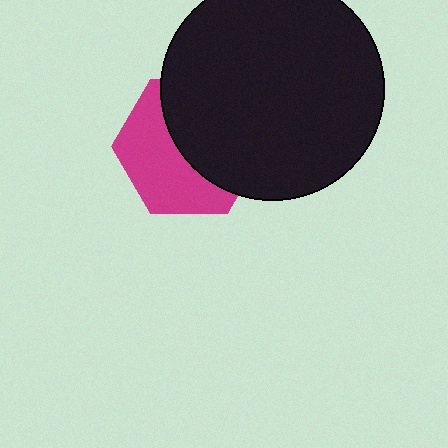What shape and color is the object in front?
The object in front is a black circle.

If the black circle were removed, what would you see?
You would see the complete magenta hexagon.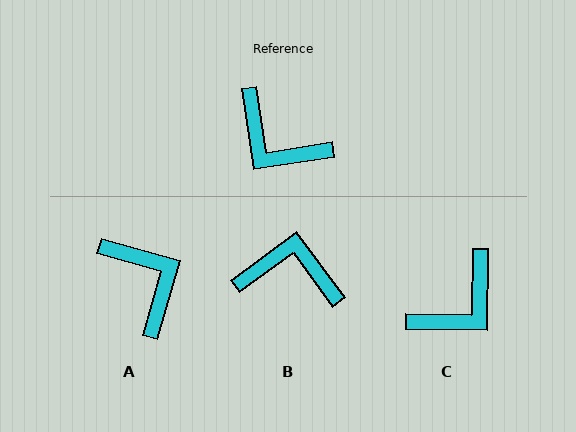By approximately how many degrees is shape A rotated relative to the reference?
Approximately 155 degrees counter-clockwise.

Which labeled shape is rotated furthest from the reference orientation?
A, about 155 degrees away.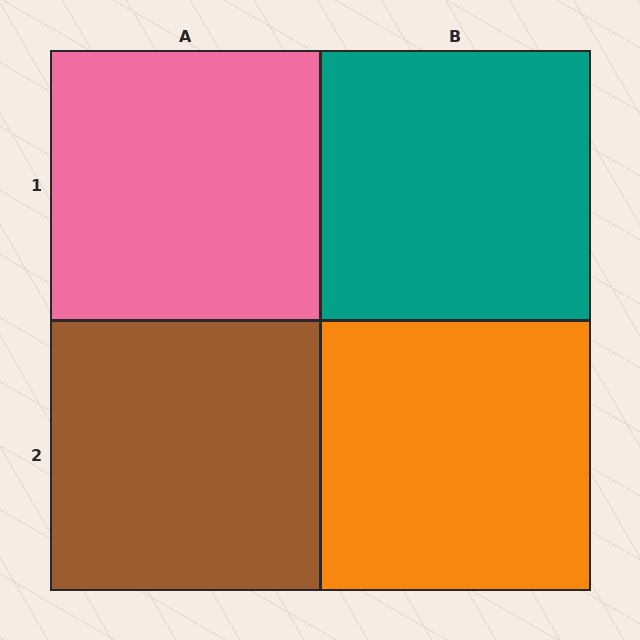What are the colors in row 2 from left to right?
Brown, orange.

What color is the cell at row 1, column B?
Teal.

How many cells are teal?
1 cell is teal.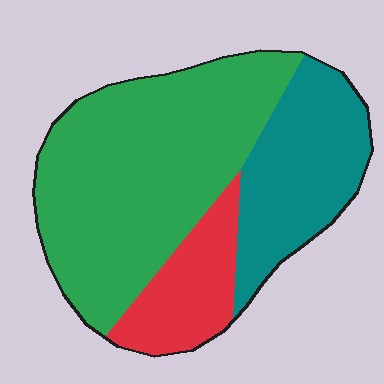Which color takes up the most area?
Green, at roughly 55%.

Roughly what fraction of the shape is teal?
Teal takes up about one quarter (1/4) of the shape.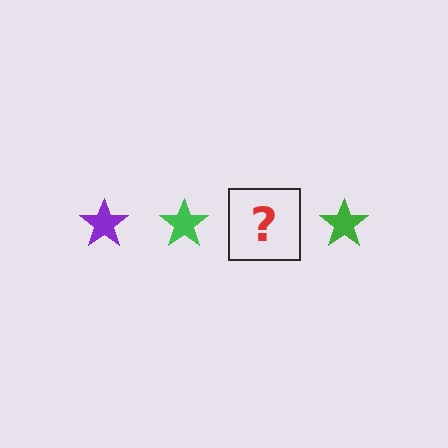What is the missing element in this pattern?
The missing element is a purple star.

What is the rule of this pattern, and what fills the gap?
The rule is that the pattern cycles through purple, green stars. The gap should be filled with a purple star.